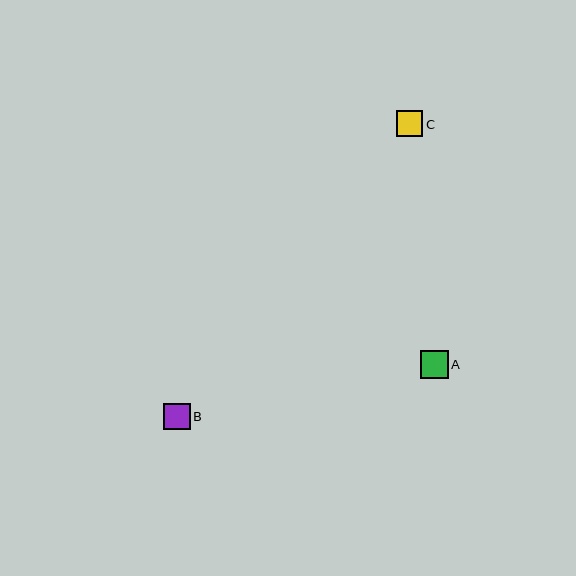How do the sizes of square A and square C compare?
Square A and square C are approximately the same size.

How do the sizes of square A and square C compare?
Square A and square C are approximately the same size.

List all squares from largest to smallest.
From largest to smallest: A, B, C.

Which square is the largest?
Square A is the largest with a size of approximately 28 pixels.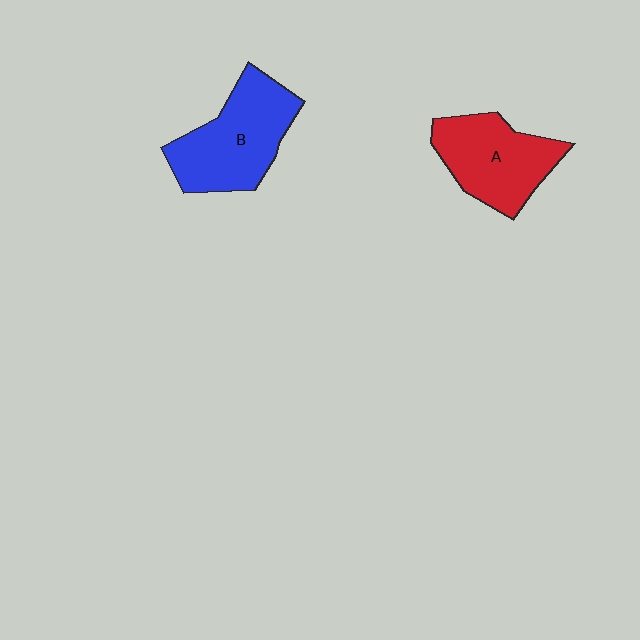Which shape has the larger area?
Shape B (blue).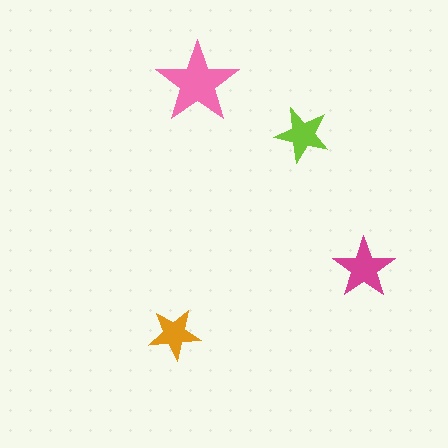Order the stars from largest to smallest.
the pink one, the magenta one, the lime one, the orange one.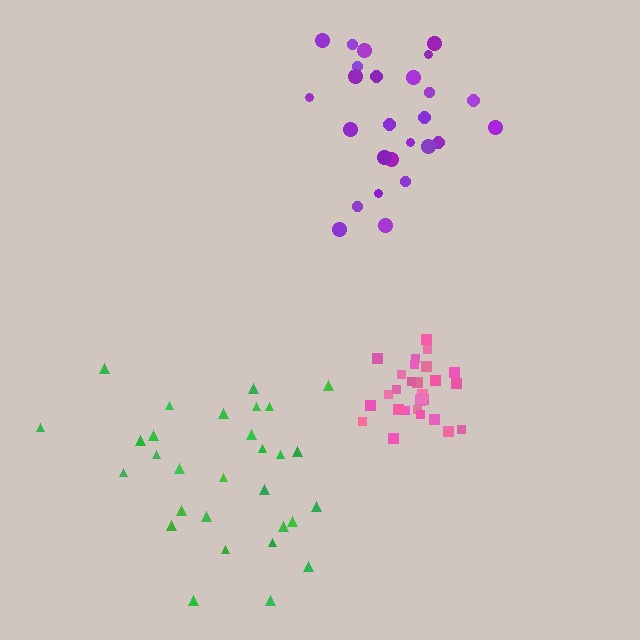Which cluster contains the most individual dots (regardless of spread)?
Green (30).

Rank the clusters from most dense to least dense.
pink, purple, green.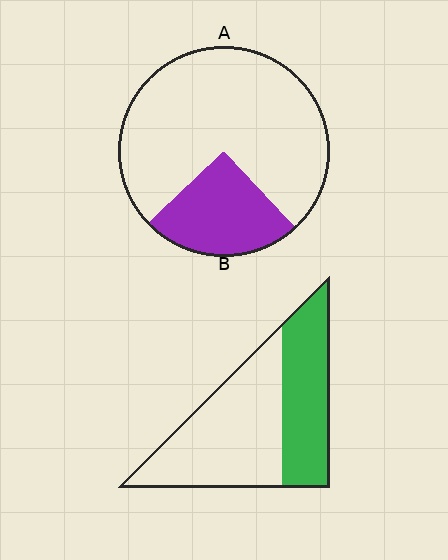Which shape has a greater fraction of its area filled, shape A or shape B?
Shape B.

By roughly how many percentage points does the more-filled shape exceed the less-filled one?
By roughly 15 percentage points (B over A).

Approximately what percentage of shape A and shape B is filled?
A is approximately 25% and B is approximately 40%.